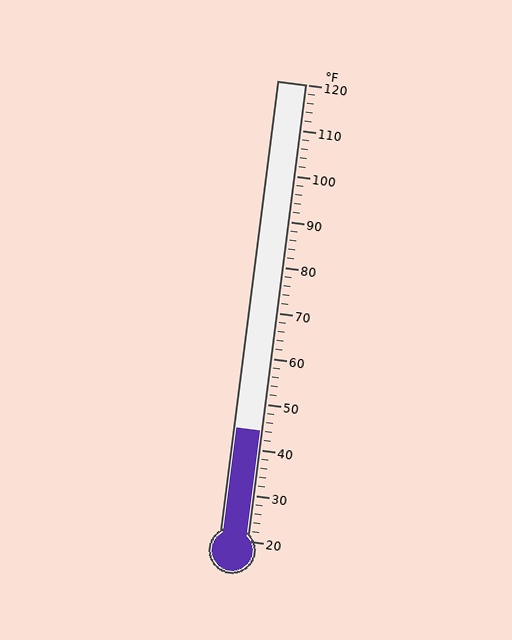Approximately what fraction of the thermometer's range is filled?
The thermometer is filled to approximately 25% of its range.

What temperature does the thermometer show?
The thermometer shows approximately 44°F.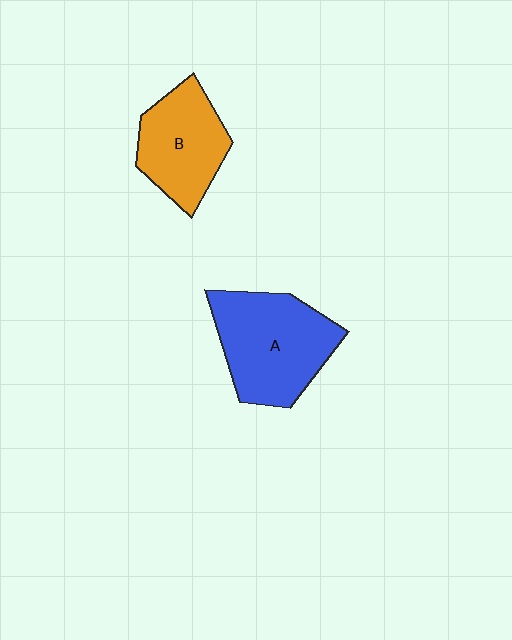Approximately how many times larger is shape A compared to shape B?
Approximately 1.3 times.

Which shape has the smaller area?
Shape B (orange).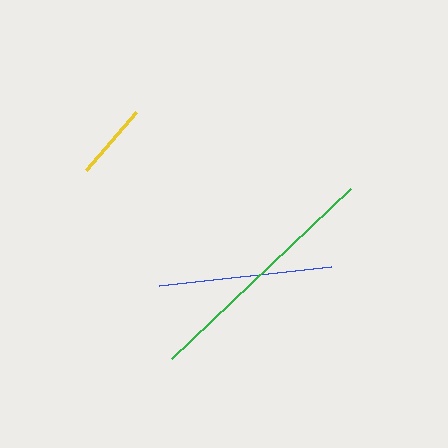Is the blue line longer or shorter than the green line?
The green line is longer than the blue line.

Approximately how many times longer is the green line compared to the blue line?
The green line is approximately 1.4 times the length of the blue line.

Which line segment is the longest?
The green line is the longest at approximately 247 pixels.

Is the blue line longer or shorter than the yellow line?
The blue line is longer than the yellow line.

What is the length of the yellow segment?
The yellow segment is approximately 76 pixels long.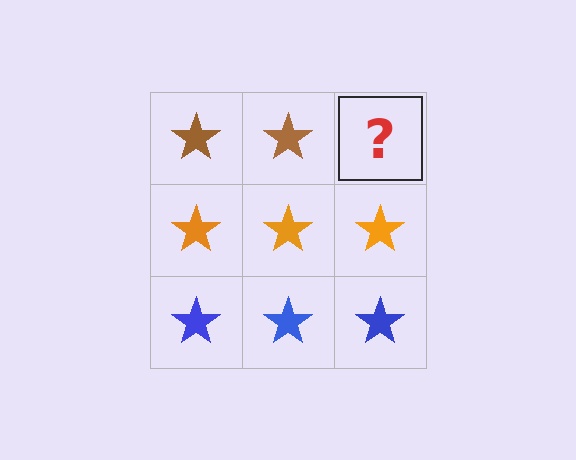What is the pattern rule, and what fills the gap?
The rule is that each row has a consistent color. The gap should be filled with a brown star.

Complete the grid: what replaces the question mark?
The question mark should be replaced with a brown star.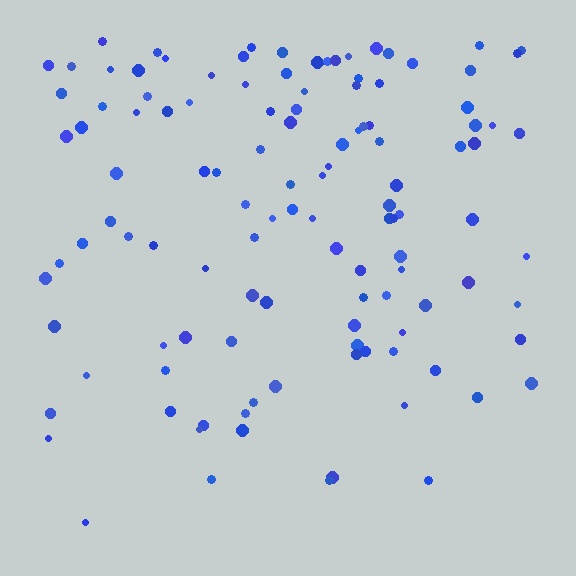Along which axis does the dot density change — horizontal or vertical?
Vertical.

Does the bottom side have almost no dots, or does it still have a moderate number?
Still a moderate number, just noticeably fewer than the top.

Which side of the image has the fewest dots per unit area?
The bottom.